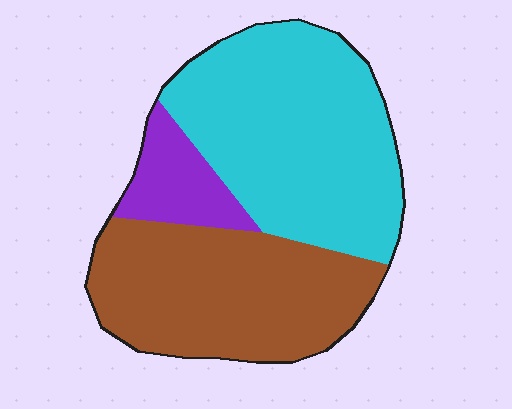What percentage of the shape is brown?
Brown takes up about two fifths (2/5) of the shape.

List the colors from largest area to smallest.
From largest to smallest: cyan, brown, purple.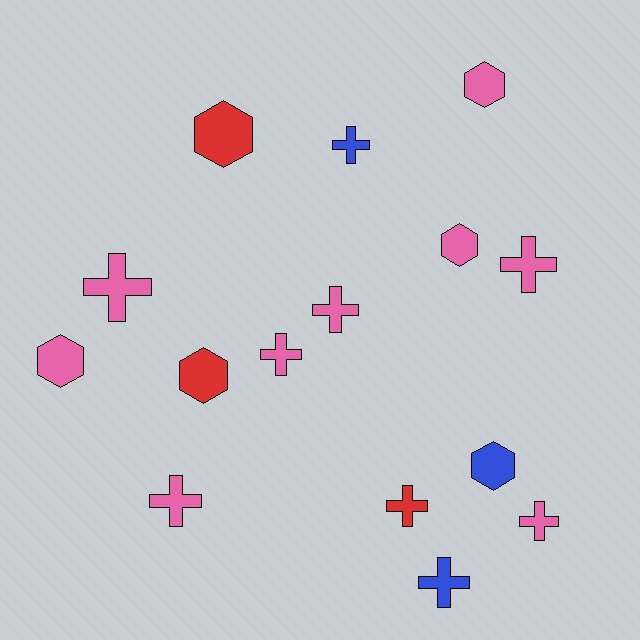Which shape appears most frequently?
Cross, with 9 objects.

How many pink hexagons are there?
There are 3 pink hexagons.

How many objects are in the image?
There are 15 objects.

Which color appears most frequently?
Pink, with 9 objects.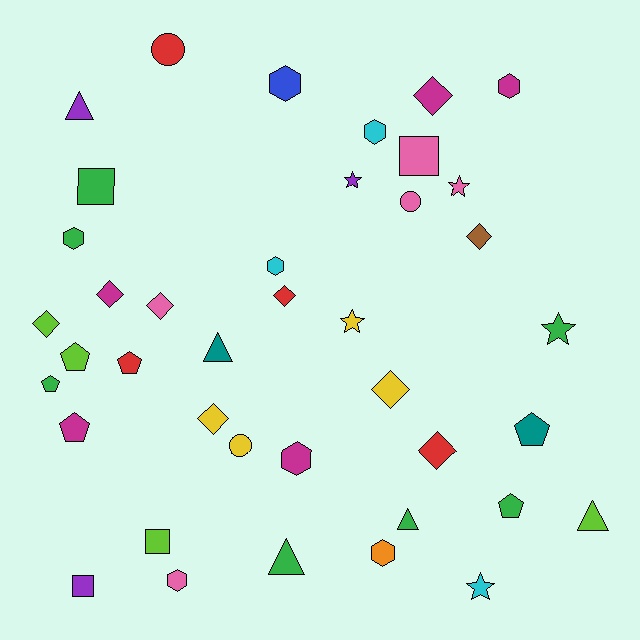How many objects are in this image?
There are 40 objects.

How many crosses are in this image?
There are no crosses.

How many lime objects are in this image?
There are 4 lime objects.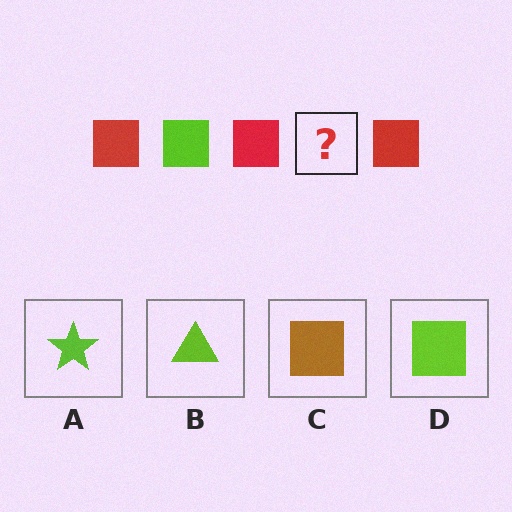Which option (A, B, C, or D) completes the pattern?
D.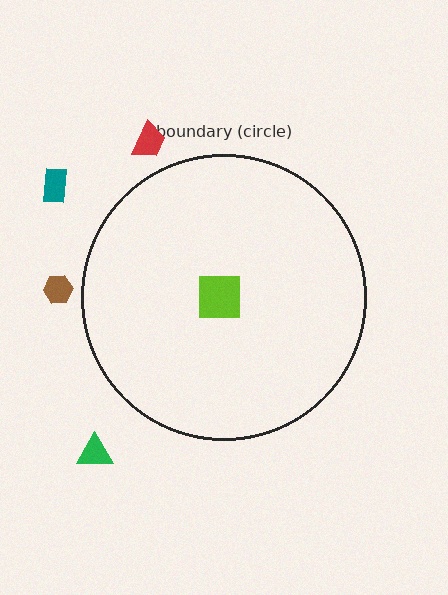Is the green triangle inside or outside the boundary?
Outside.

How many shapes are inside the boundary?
1 inside, 4 outside.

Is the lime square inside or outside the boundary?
Inside.